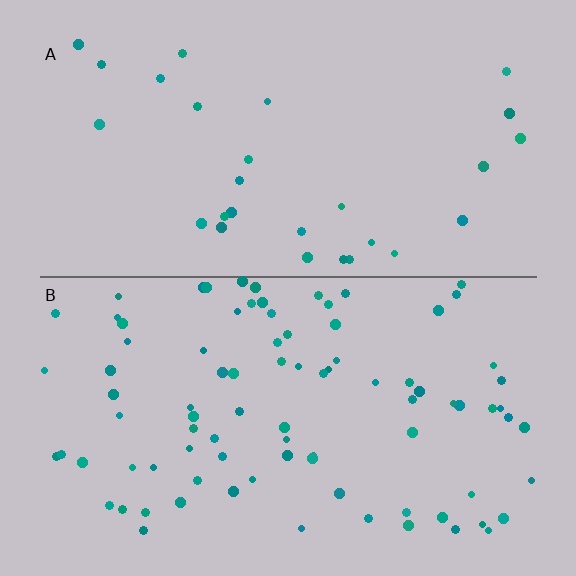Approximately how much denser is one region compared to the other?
Approximately 3.1× — region B over region A.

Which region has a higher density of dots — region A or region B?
B (the bottom).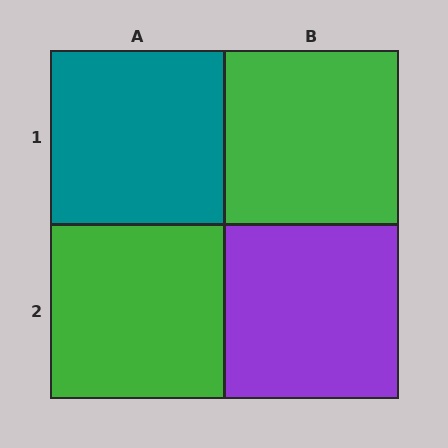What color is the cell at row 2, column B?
Purple.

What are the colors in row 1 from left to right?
Teal, green.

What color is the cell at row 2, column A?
Green.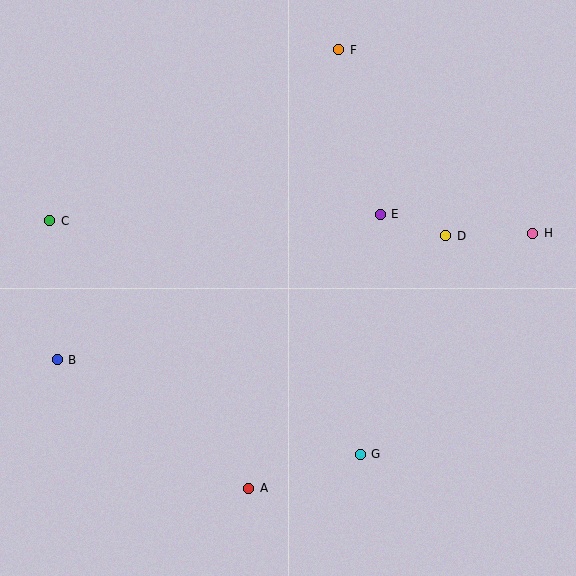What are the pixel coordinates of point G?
Point G is at (360, 454).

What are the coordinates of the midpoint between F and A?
The midpoint between F and A is at (294, 269).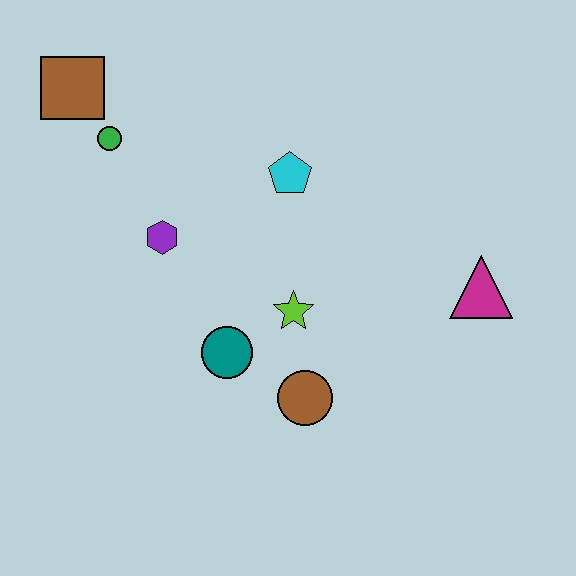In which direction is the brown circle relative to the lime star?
The brown circle is below the lime star.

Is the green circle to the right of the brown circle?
No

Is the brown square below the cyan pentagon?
No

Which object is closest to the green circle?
The brown square is closest to the green circle.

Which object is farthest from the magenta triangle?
The brown square is farthest from the magenta triangle.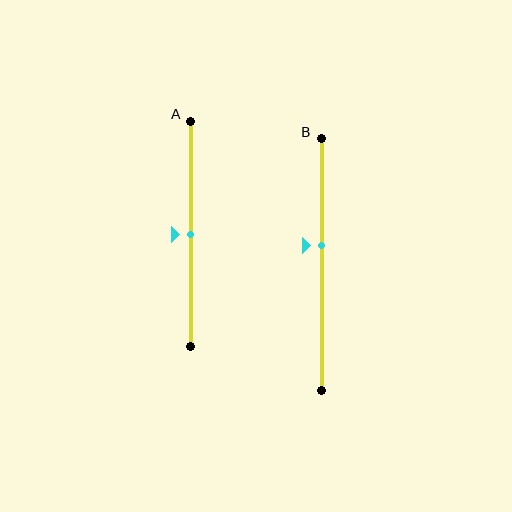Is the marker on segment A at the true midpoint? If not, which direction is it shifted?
Yes, the marker on segment A is at the true midpoint.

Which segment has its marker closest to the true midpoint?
Segment A has its marker closest to the true midpoint.